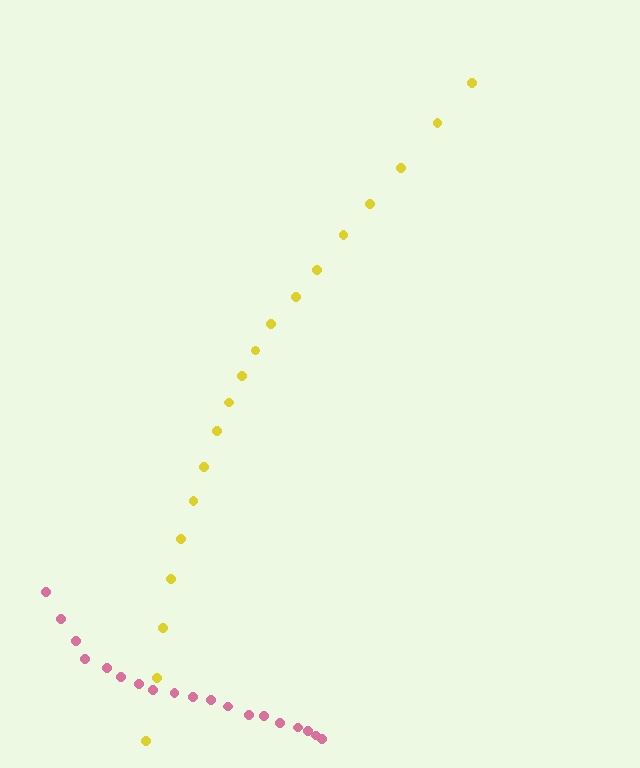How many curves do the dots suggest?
There are 2 distinct paths.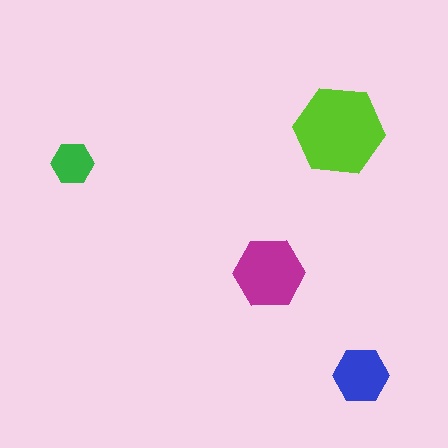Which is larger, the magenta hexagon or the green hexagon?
The magenta one.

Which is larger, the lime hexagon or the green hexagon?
The lime one.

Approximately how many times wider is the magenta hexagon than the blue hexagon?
About 1.5 times wider.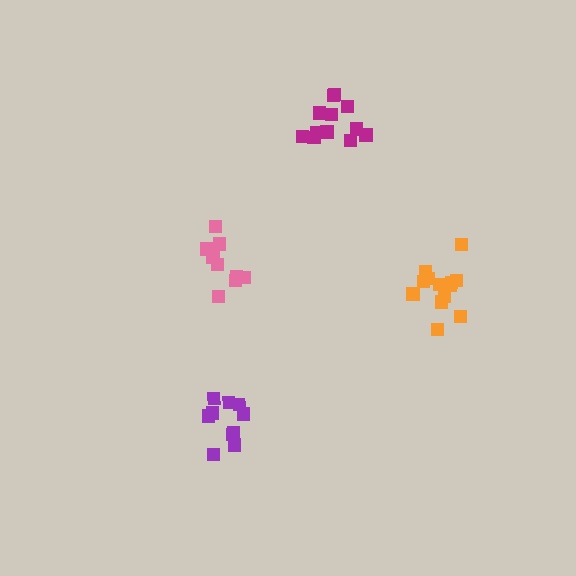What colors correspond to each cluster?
The clusters are colored: magenta, pink, purple, orange.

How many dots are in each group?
Group 1: 13 dots, Group 2: 9 dots, Group 3: 10 dots, Group 4: 13 dots (45 total).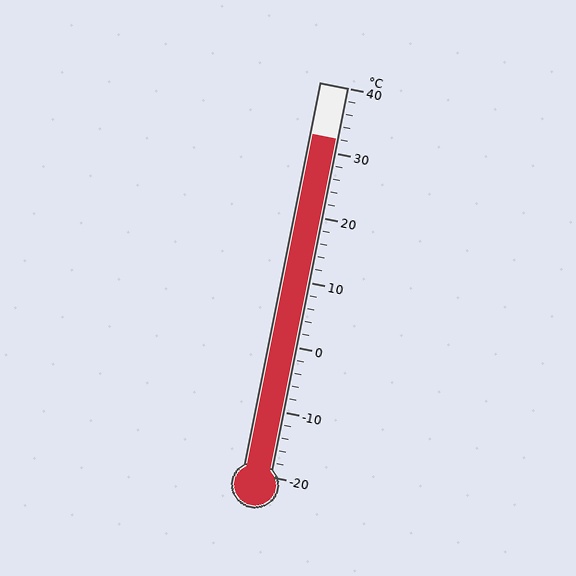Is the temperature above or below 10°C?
The temperature is above 10°C.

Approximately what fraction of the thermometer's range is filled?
The thermometer is filled to approximately 85% of its range.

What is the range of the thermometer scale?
The thermometer scale ranges from -20°C to 40°C.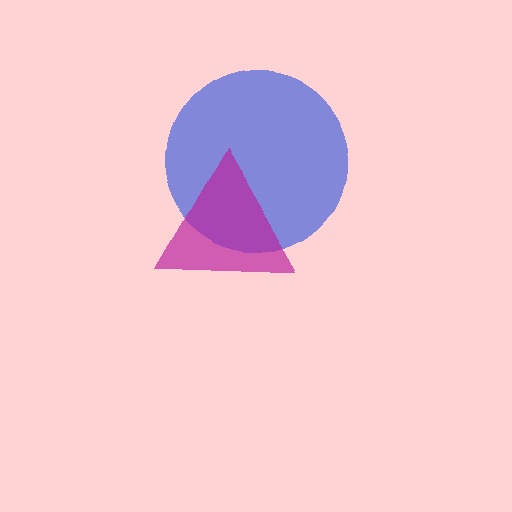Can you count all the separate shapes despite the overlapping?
Yes, there are 2 separate shapes.